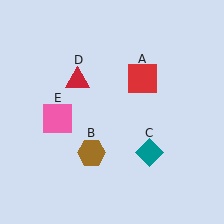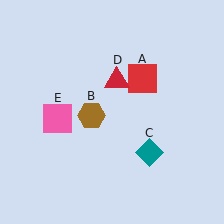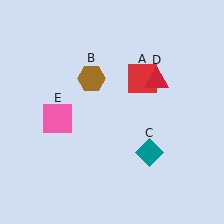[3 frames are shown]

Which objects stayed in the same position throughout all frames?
Red square (object A) and teal diamond (object C) and pink square (object E) remained stationary.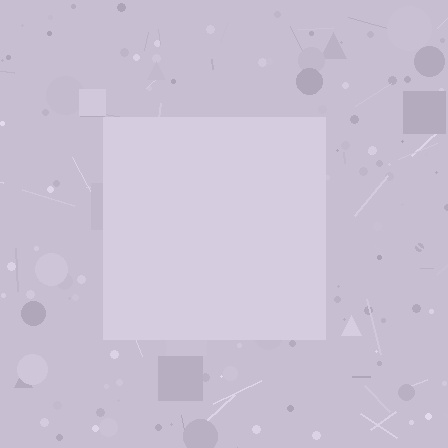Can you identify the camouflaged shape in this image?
The camouflaged shape is a square.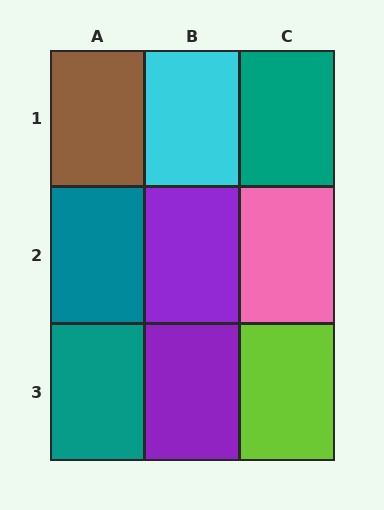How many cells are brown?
1 cell is brown.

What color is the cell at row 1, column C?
Teal.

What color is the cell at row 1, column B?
Cyan.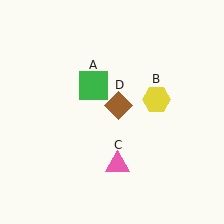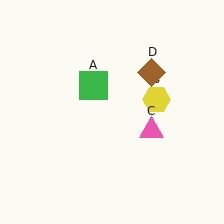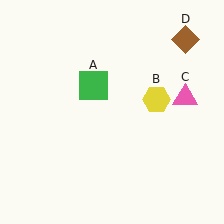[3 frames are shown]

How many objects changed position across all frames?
2 objects changed position: pink triangle (object C), brown diamond (object D).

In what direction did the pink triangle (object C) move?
The pink triangle (object C) moved up and to the right.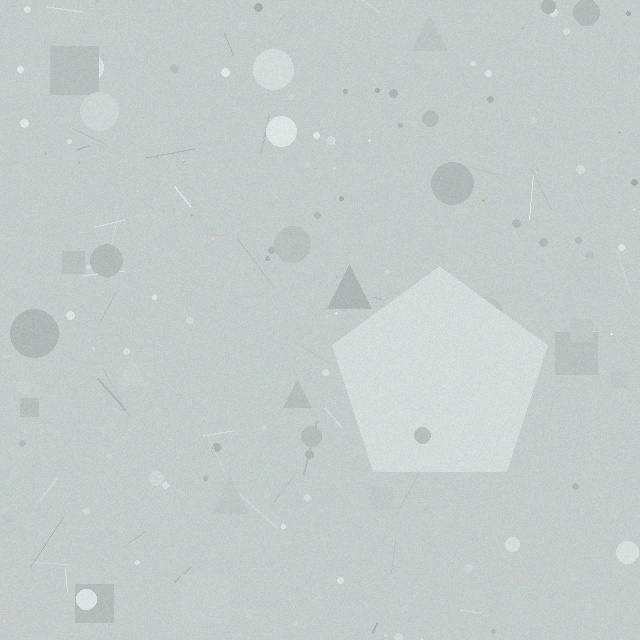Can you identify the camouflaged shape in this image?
The camouflaged shape is a pentagon.